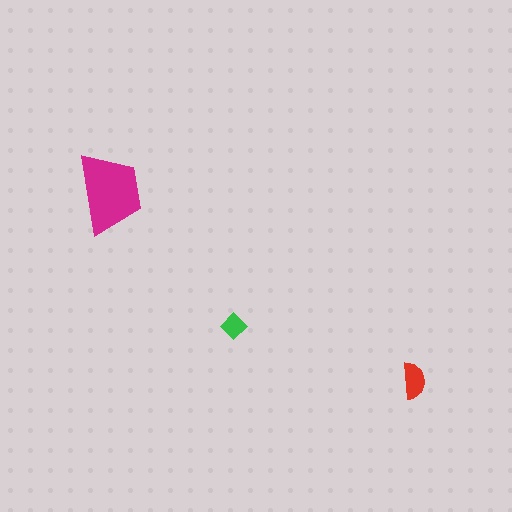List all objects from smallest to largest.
The green diamond, the red semicircle, the magenta trapezoid.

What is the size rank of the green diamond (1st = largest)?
3rd.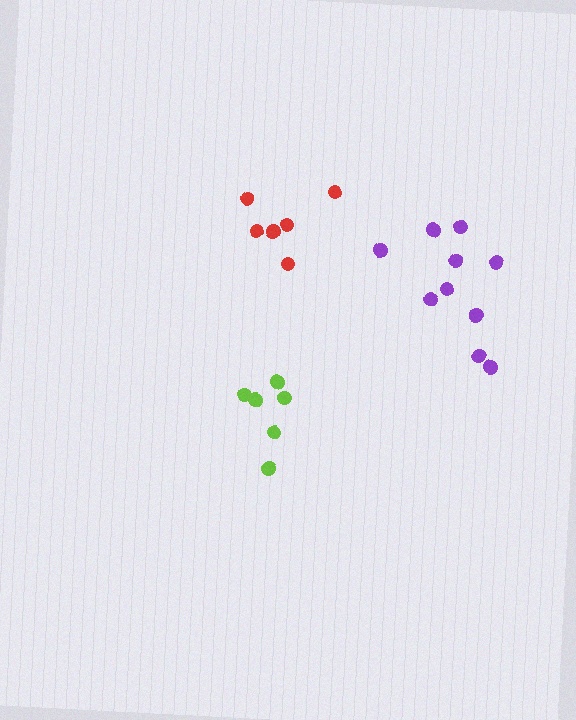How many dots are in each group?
Group 1: 6 dots, Group 2: 10 dots, Group 3: 6 dots (22 total).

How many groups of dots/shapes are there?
There are 3 groups.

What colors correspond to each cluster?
The clusters are colored: red, purple, lime.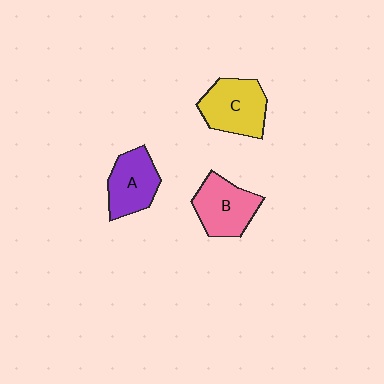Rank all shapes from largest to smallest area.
From largest to smallest: C (yellow), B (pink), A (purple).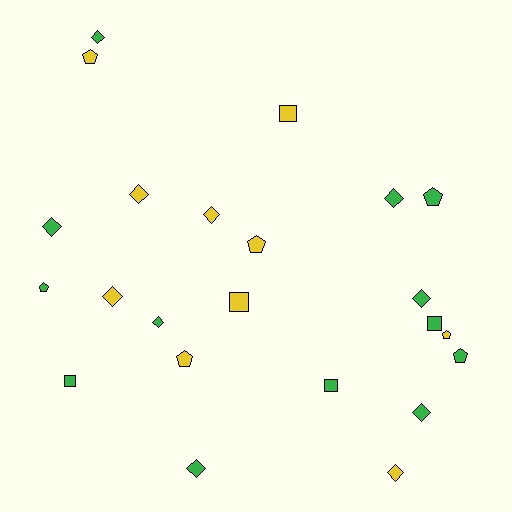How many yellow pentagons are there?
There are 4 yellow pentagons.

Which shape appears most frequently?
Diamond, with 11 objects.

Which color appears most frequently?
Green, with 13 objects.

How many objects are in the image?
There are 23 objects.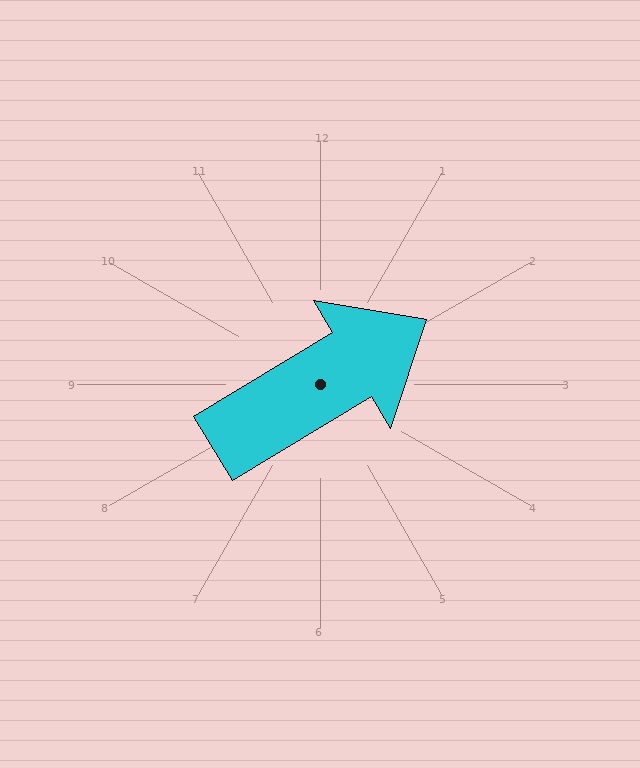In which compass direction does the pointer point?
Northeast.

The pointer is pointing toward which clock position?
Roughly 2 o'clock.